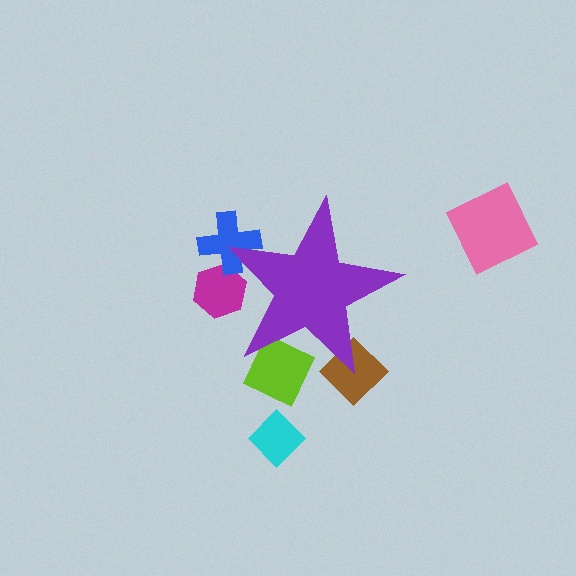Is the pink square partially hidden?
No, the pink square is fully visible.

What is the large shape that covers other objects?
A purple star.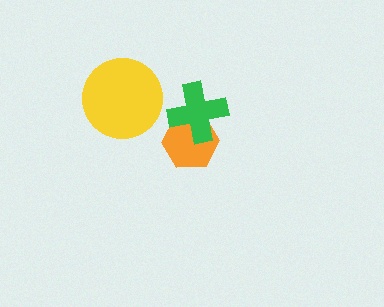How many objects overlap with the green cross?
1 object overlaps with the green cross.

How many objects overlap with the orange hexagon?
1 object overlaps with the orange hexagon.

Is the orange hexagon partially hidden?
Yes, it is partially covered by another shape.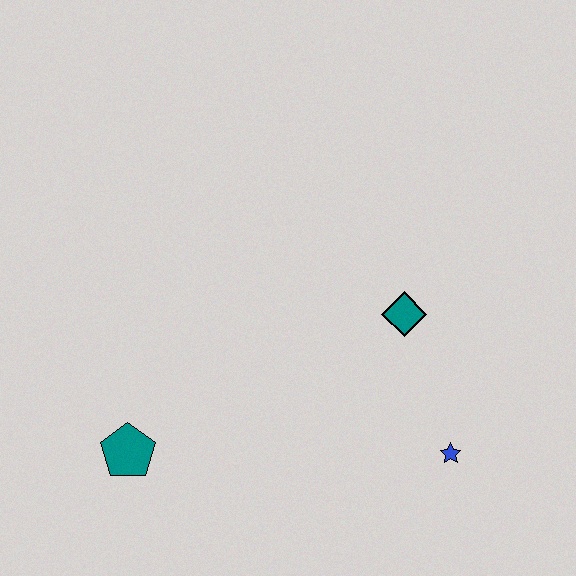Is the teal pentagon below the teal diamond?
Yes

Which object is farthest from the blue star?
The teal pentagon is farthest from the blue star.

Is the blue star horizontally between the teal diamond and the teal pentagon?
No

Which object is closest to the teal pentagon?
The teal diamond is closest to the teal pentagon.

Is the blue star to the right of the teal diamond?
Yes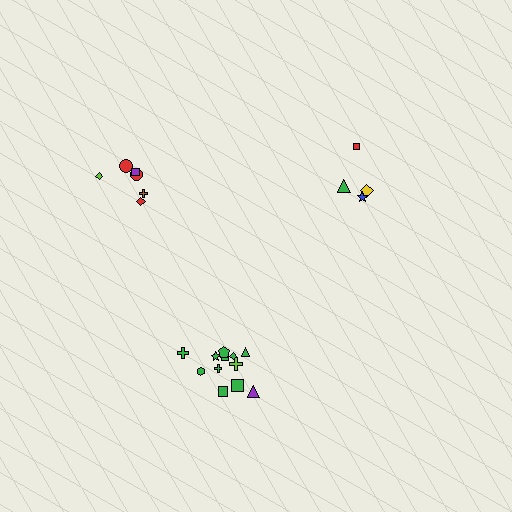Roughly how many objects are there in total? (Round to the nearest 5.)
Roughly 20 objects in total.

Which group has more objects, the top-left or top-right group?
The top-left group.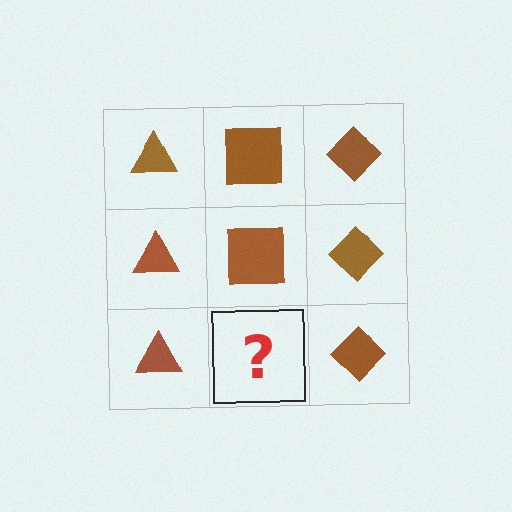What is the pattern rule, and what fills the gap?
The rule is that each column has a consistent shape. The gap should be filled with a brown square.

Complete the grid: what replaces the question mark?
The question mark should be replaced with a brown square.